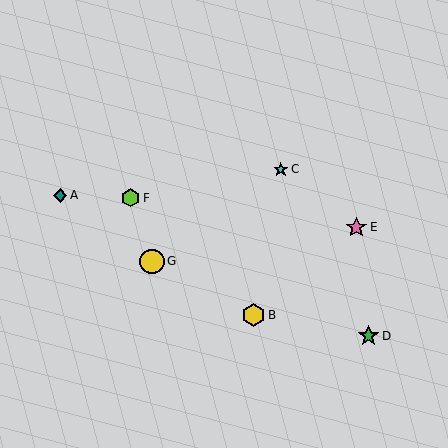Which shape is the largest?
The yellow circle (labeled G) is the largest.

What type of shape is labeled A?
Shape A is a teal diamond.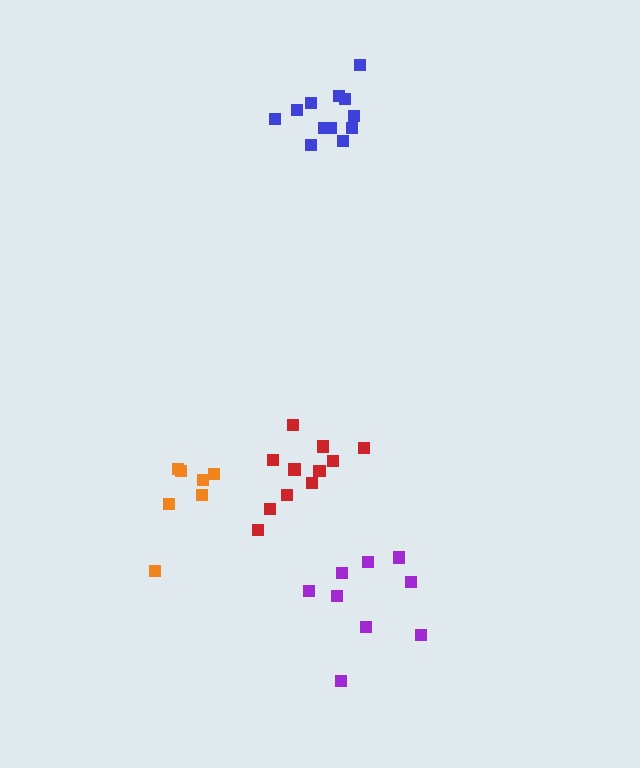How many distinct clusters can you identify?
There are 4 distinct clusters.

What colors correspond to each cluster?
The clusters are colored: orange, purple, blue, red.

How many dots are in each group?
Group 1: 7 dots, Group 2: 9 dots, Group 3: 12 dots, Group 4: 11 dots (39 total).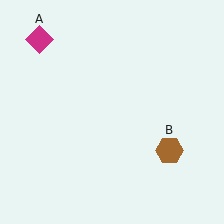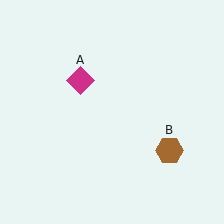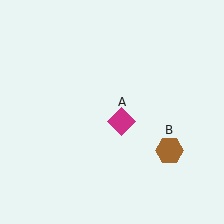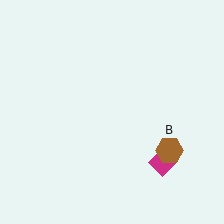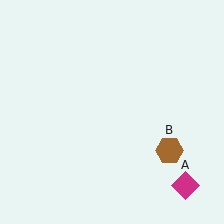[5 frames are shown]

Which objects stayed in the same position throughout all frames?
Brown hexagon (object B) remained stationary.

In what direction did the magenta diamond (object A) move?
The magenta diamond (object A) moved down and to the right.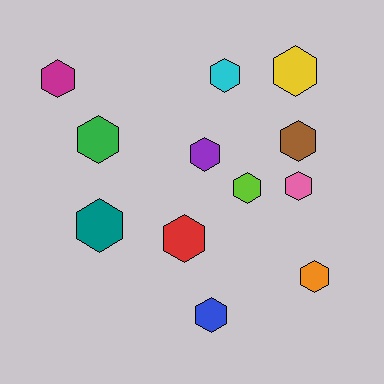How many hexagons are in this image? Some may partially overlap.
There are 12 hexagons.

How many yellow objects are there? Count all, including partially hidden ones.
There is 1 yellow object.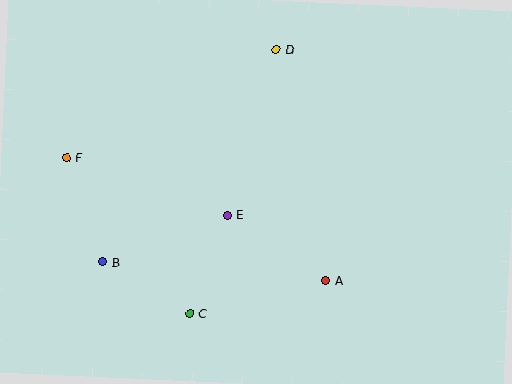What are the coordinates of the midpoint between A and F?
The midpoint between A and F is at (196, 219).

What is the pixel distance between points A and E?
The distance between A and E is 119 pixels.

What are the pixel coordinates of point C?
Point C is at (190, 313).